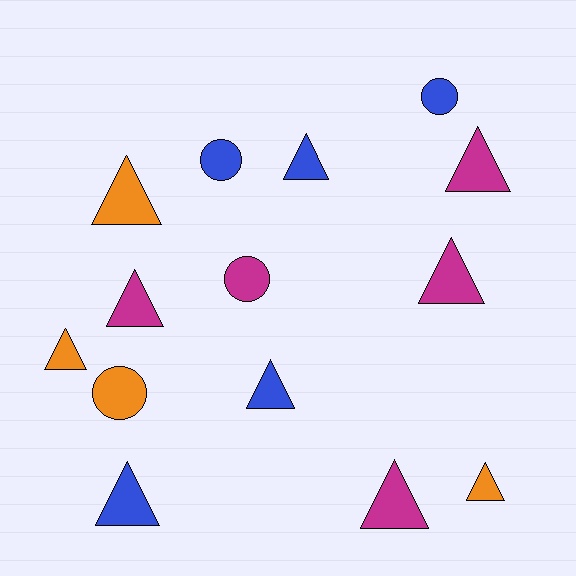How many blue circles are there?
There are 2 blue circles.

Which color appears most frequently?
Blue, with 5 objects.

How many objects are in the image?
There are 14 objects.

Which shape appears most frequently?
Triangle, with 10 objects.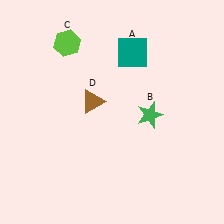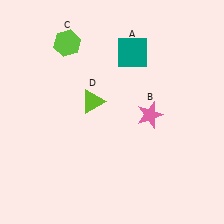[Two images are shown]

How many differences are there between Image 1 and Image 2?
There are 2 differences between the two images.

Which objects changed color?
B changed from green to pink. D changed from brown to lime.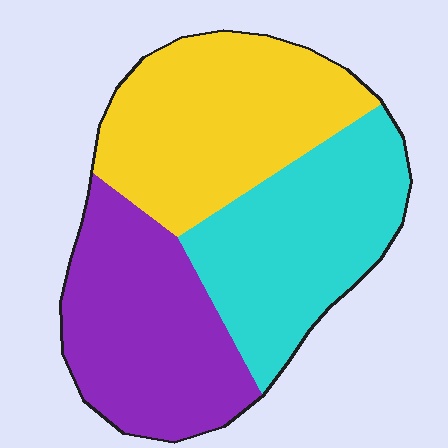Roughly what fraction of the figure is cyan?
Cyan covers 33% of the figure.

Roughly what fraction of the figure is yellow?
Yellow takes up about one third (1/3) of the figure.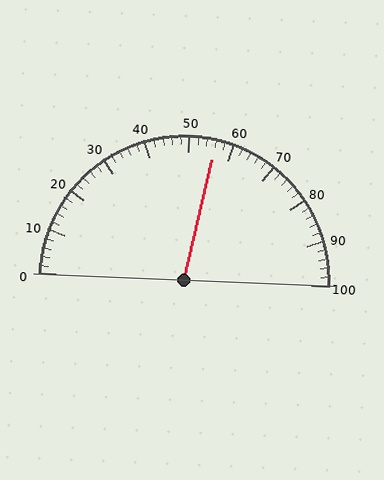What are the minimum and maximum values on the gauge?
The gauge ranges from 0 to 100.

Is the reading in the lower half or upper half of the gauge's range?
The reading is in the upper half of the range (0 to 100).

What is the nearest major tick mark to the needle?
The nearest major tick mark is 60.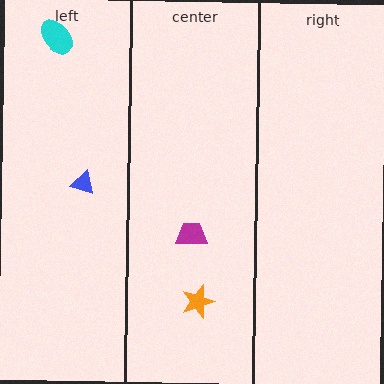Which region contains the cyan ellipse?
The left region.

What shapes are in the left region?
The blue triangle, the cyan ellipse.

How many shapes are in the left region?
2.